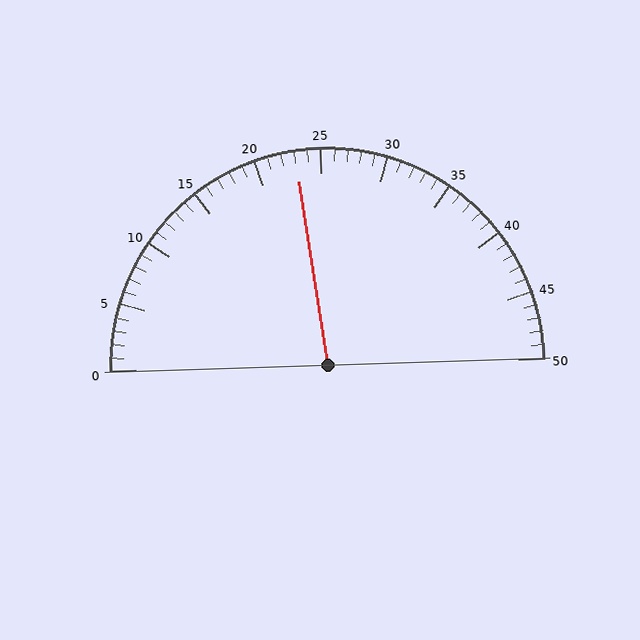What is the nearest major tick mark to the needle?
The nearest major tick mark is 25.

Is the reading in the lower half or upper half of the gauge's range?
The reading is in the lower half of the range (0 to 50).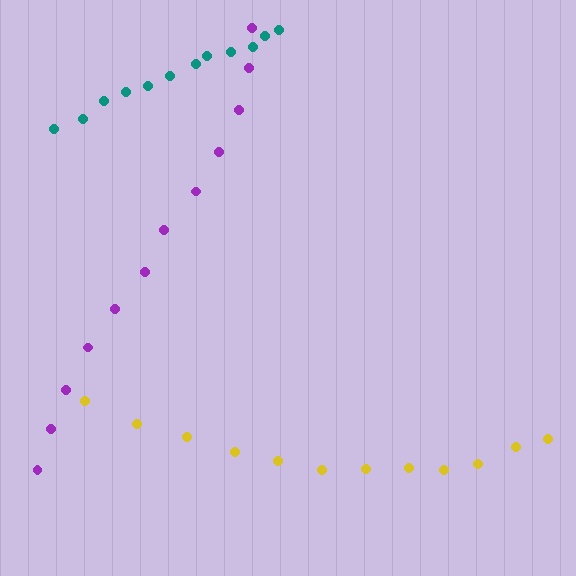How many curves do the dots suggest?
There are 3 distinct paths.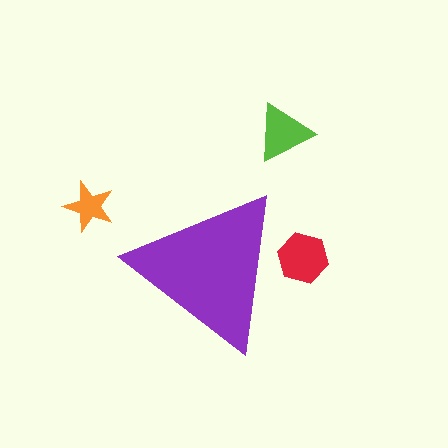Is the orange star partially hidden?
No, the orange star is fully visible.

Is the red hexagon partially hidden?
Yes, the red hexagon is partially hidden behind the purple triangle.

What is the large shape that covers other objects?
A purple triangle.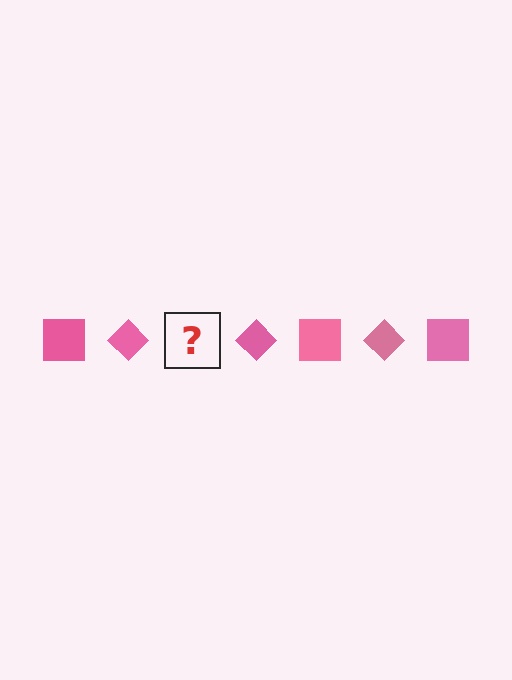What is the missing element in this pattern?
The missing element is a pink square.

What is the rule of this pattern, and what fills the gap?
The rule is that the pattern cycles through square, diamond shapes in pink. The gap should be filled with a pink square.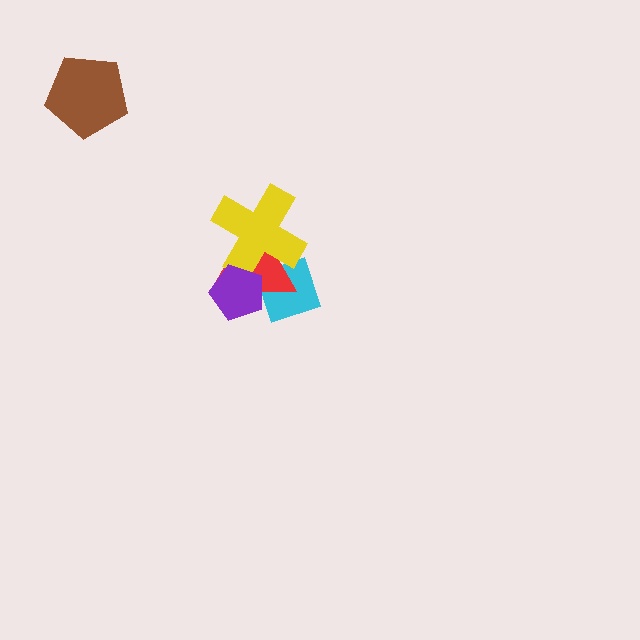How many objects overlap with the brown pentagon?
0 objects overlap with the brown pentagon.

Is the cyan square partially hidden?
Yes, it is partially covered by another shape.